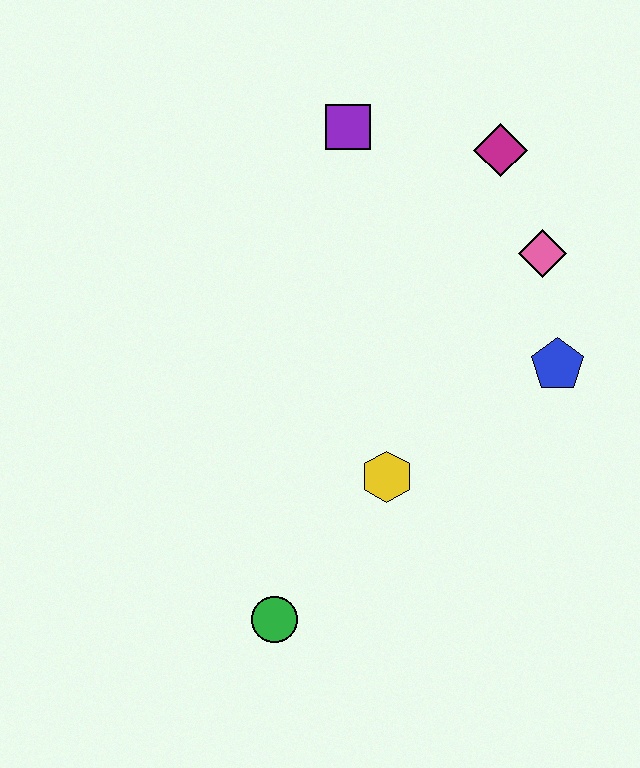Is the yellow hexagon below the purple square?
Yes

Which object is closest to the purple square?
The magenta diamond is closest to the purple square.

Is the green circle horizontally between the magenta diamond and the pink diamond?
No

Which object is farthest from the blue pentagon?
The green circle is farthest from the blue pentagon.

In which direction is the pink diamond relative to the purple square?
The pink diamond is to the right of the purple square.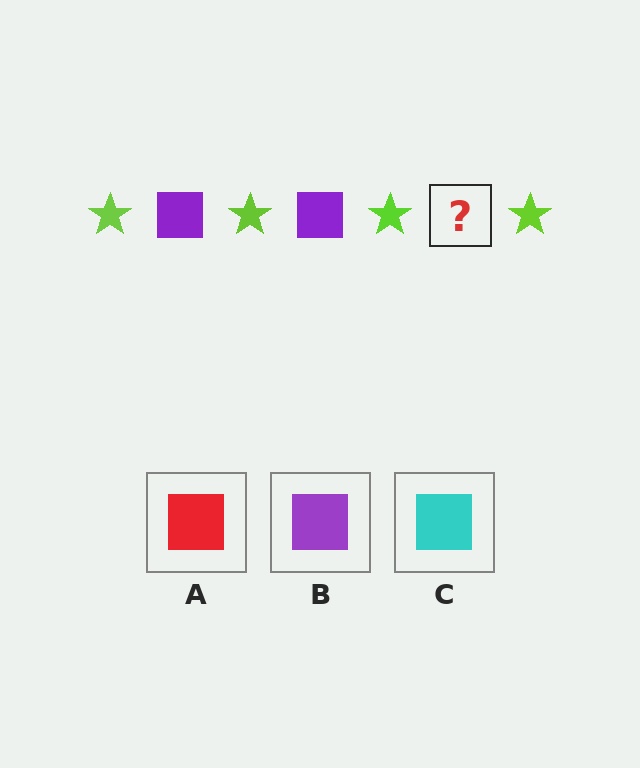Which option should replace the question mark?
Option B.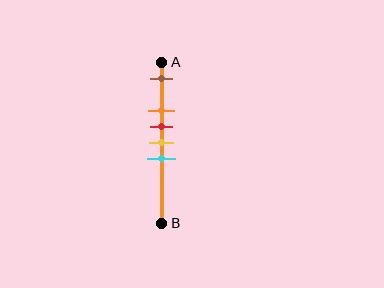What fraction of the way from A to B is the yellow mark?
The yellow mark is approximately 50% (0.5) of the way from A to B.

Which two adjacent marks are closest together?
The red and yellow marks are the closest adjacent pair.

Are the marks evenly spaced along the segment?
No, the marks are not evenly spaced.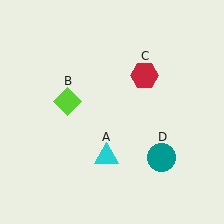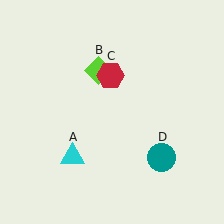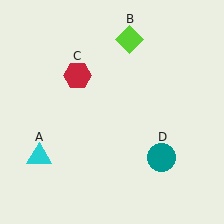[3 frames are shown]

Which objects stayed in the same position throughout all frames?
Teal circle (object D) remained stationary.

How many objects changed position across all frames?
3 objects changed position: cyan triangle (object A), lime diamond (object B), red hexagon (object C).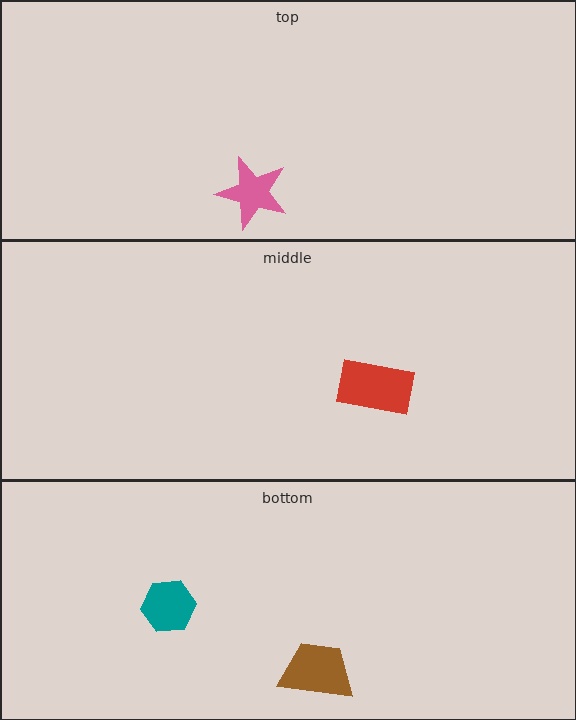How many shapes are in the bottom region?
2.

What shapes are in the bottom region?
The brown trapezoid, the teal hexagon.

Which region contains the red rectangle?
The middle region.